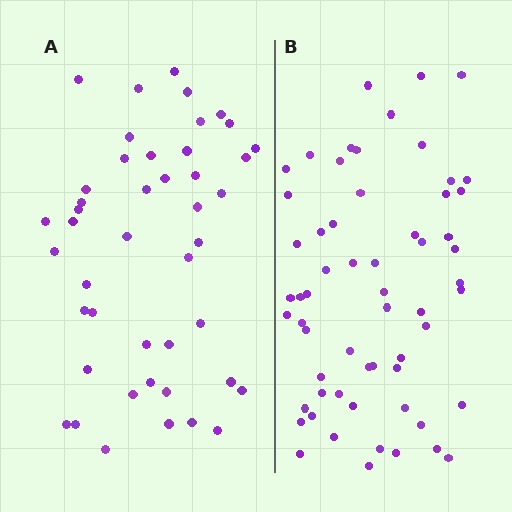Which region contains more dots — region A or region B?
Region B (the right region) has more dots.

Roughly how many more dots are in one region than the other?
Region B has approximately 15 more dots than region A.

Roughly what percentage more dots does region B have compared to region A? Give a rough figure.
About 35% more.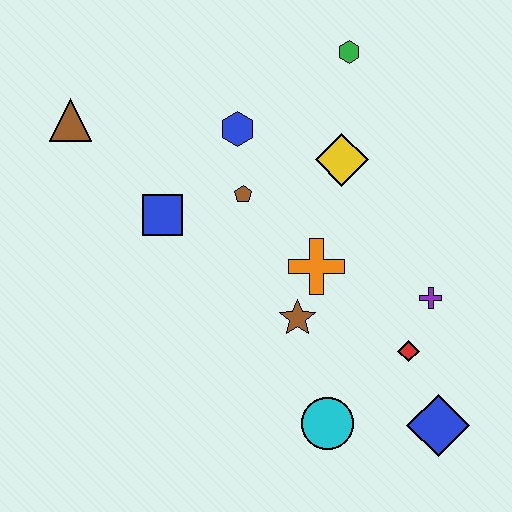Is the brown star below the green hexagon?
Yes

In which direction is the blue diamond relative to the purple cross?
The blue diamond is below the purple cross.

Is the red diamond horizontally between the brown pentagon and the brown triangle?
No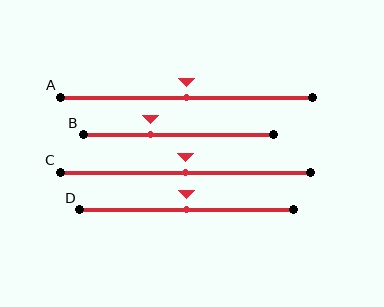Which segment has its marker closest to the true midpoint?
Segment A has its marker closest to the true midpoint.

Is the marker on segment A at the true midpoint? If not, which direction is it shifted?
Yes, the marker on segment A is at the true midpoint.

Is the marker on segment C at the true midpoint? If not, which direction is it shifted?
Yes, the marker on segment C is at the true midpoint.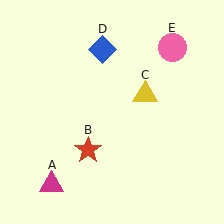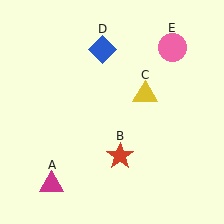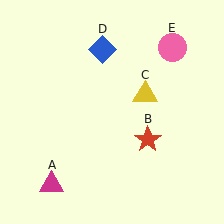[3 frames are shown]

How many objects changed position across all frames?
1 object changed position: red star (object B).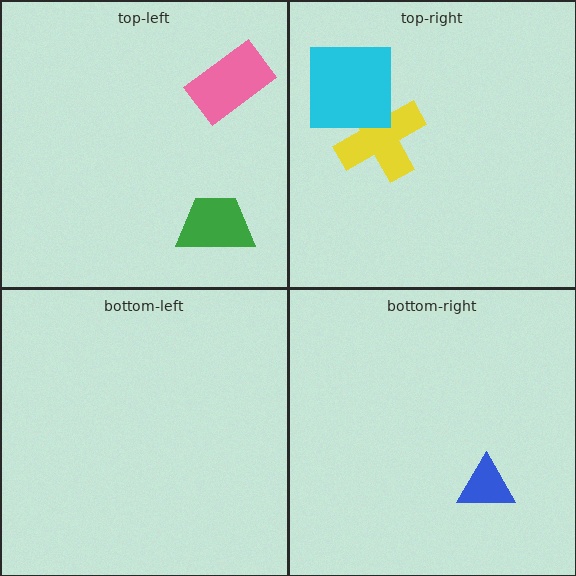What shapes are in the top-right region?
The yellow cross, the cyan square.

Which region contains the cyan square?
The top-right region.